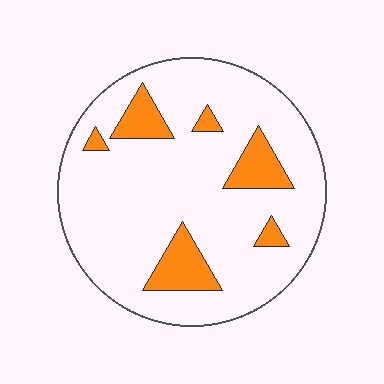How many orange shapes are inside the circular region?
6.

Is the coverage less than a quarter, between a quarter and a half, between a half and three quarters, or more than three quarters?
Less than a quarter.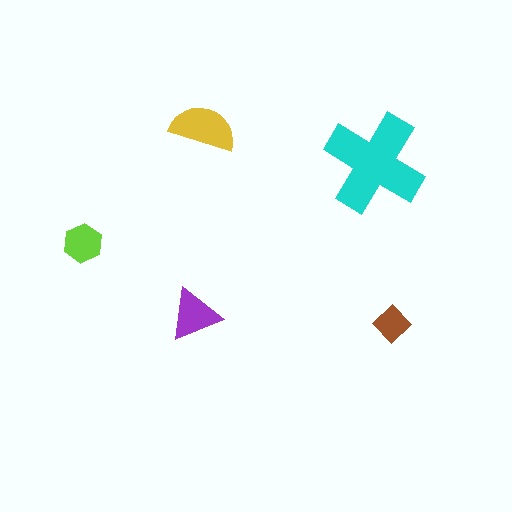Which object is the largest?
The cyan cross.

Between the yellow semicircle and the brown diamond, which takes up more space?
The yellow semicircle.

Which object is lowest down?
The brown diamond is bottommost.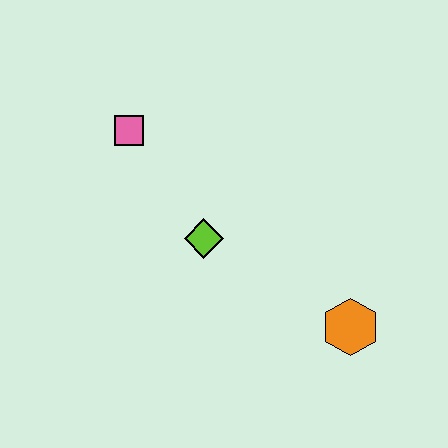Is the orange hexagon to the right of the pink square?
Yes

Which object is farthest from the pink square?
The orange hexagon is farthest from the pink square.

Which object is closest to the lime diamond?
The pink square is closest to the lime diamond.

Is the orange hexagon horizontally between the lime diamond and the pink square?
No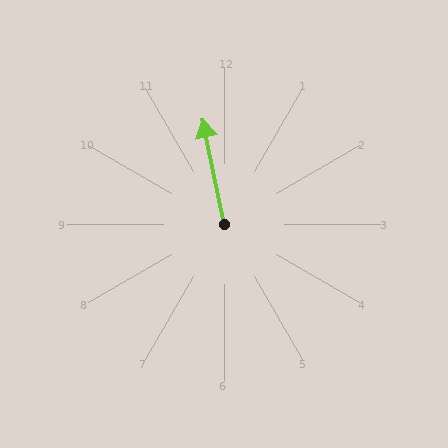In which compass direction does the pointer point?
North.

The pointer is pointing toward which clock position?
Roughly 12 o'clock.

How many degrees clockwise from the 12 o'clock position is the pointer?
Approximately 349 degrees.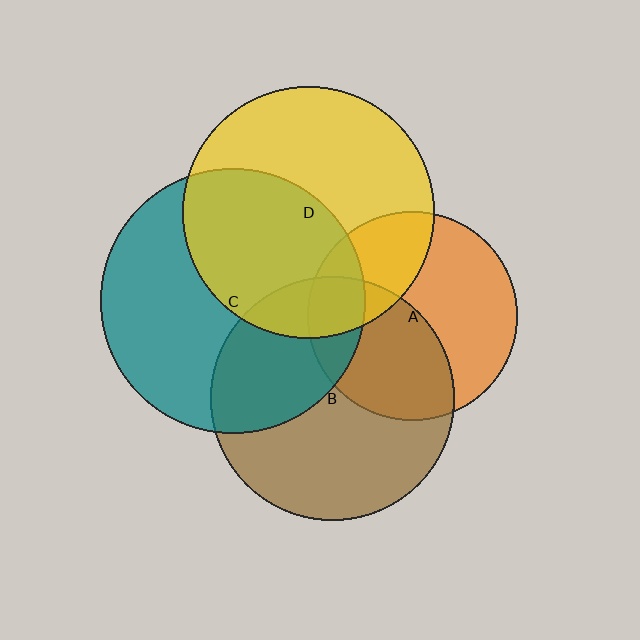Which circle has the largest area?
Circle C (teal).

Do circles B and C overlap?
Yes.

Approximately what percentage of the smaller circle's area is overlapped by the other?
Approximately 35%.